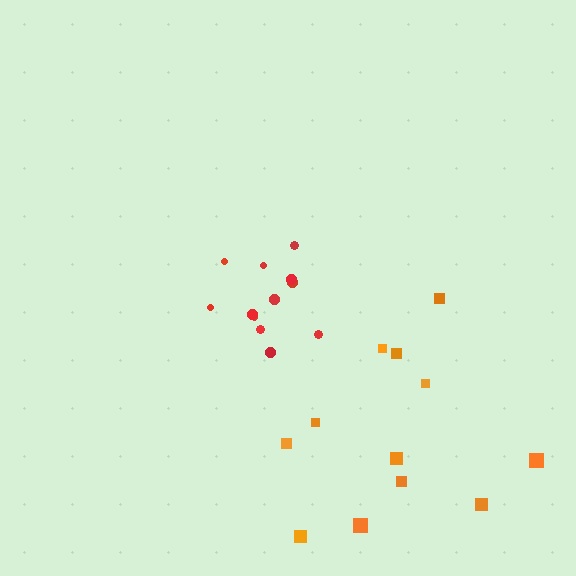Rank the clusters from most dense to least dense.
red, orange.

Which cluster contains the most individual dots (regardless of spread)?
Orange (12).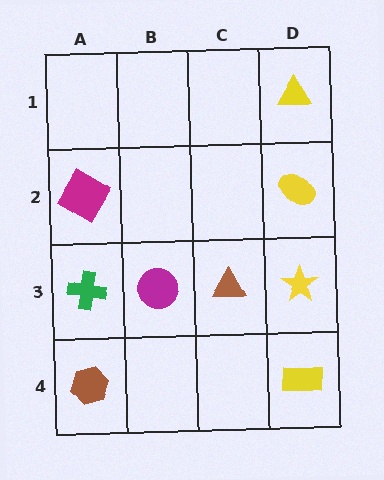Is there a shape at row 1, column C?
No, that cell is empty.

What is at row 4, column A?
A brown hexagon.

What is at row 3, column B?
A magenta circle.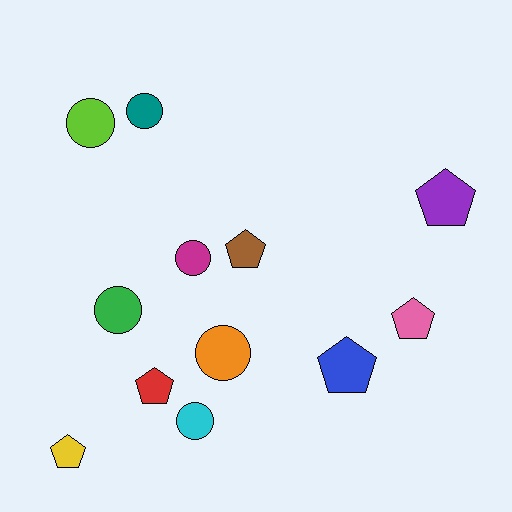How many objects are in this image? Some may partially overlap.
There are 12 objects.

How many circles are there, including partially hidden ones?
There are 6 circles.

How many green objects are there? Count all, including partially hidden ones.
There is 1 green object.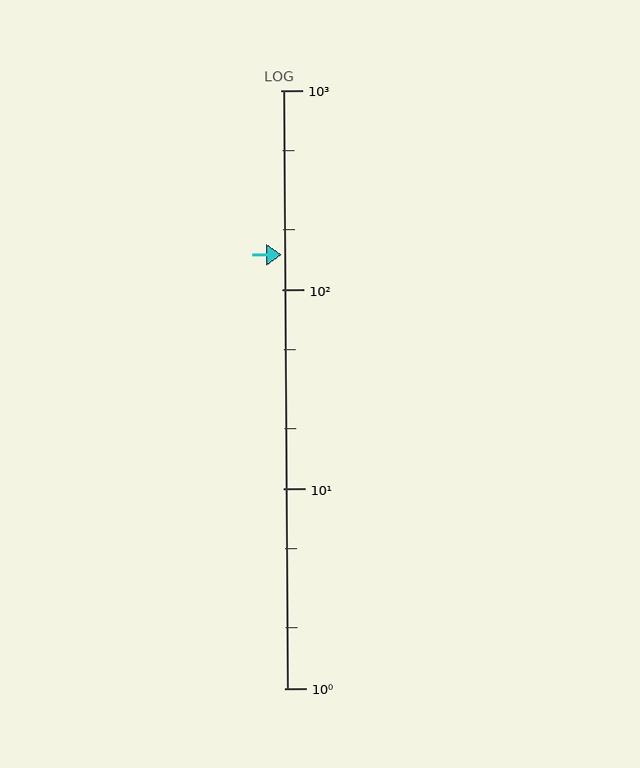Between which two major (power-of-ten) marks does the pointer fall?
The pointer is between 100 and 1000.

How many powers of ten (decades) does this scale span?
The scale spans 3 decades, from 1 to 1000.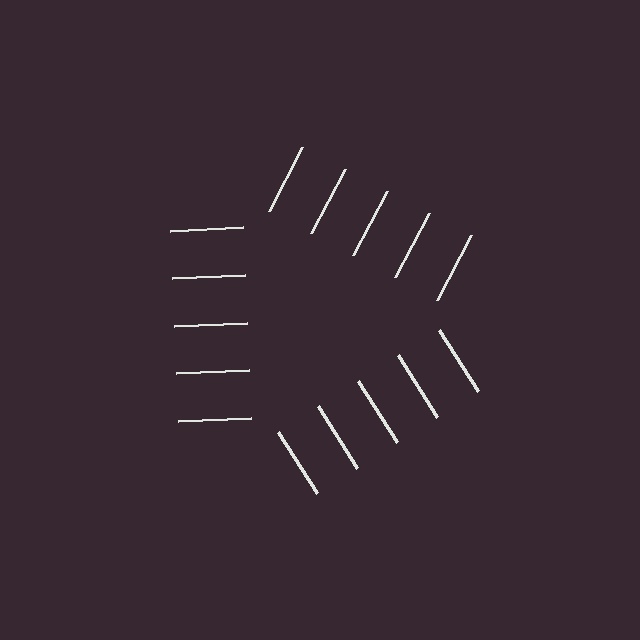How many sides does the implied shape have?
3 sides — the line-ends trace a triangle.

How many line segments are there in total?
15 — 5 along each of the 3 edges.